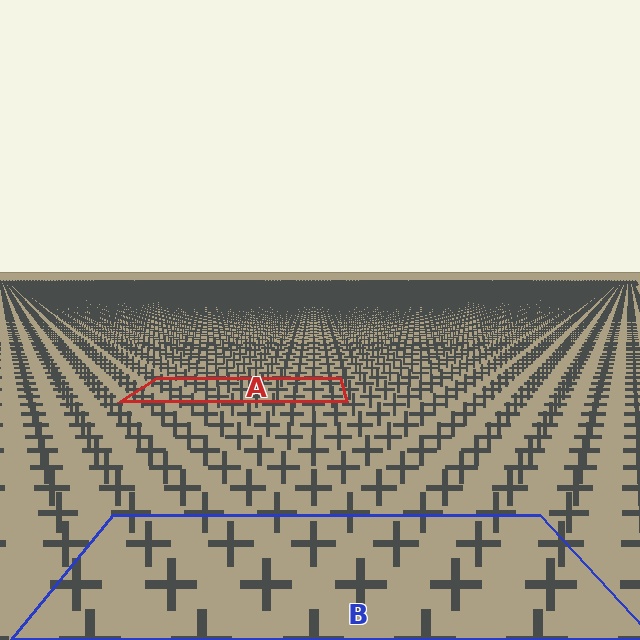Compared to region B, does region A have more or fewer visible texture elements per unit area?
Region A has more texture elements per unit area — they are packed more densely because it is farther away.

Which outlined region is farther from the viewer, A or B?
Region A is farther from the viewer — the texture elements inside it appear smaller and more densely packed.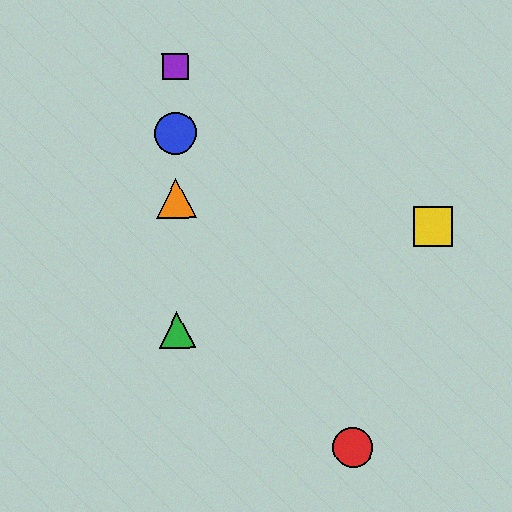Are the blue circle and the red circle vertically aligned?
No, the blue circle is at x≈176 and the red circle is at x≈353.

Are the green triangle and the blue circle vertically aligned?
Yes, both are at x≈177.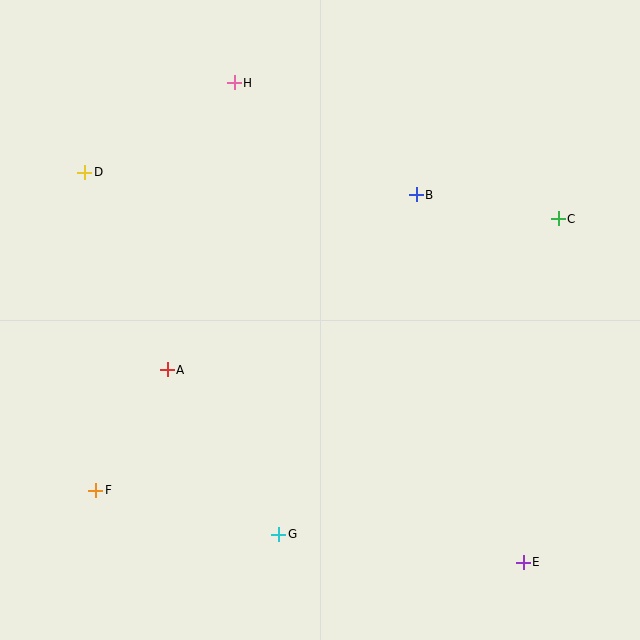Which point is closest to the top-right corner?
Point C is closest to the top-right corner.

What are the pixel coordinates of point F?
Point F is at (96, 490).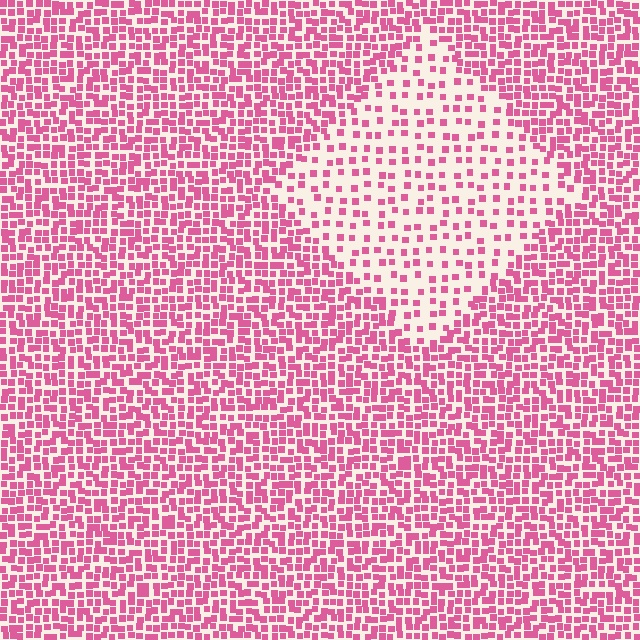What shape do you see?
I see a diamond.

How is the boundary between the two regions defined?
The boundary is defined by a change in element density (approximately 2.3x ratio). All elements are the same color, size, and shape.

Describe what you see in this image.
The image contains small pink elements arranged at two different densities. A diamond-shaped region is visible where the elements are less densely packed than the surrounding area.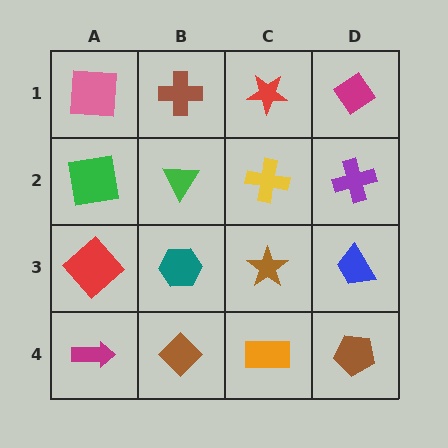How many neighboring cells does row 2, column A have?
3.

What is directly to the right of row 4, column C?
A brown pentagon.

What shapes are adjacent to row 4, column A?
A red diamond (row 3, column A), a brown diamond (row 4, column B).